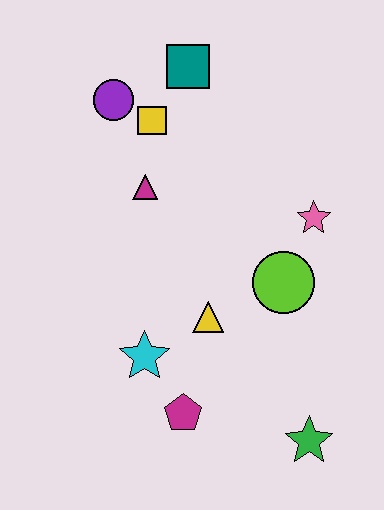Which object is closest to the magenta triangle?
The yellow square is closest to the magenta triangle.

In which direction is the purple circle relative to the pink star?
The purple circle is to the left of the pink star.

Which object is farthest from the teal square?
The green star is farthest from the teal square.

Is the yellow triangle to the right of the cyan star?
Yes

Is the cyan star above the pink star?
No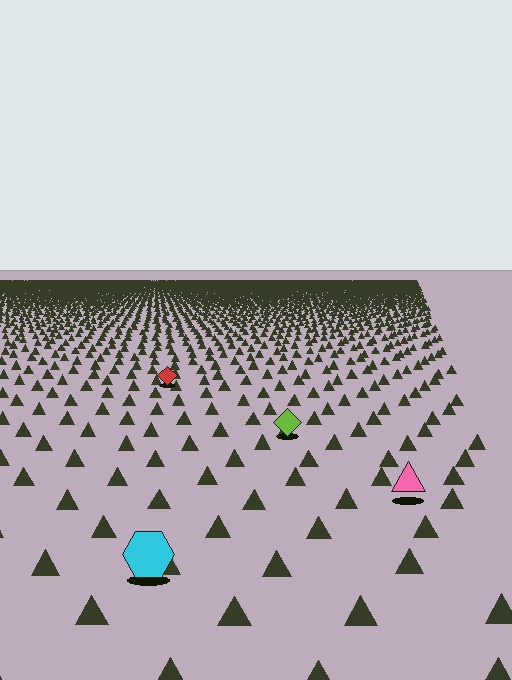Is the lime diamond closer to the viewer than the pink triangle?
No. The pink triangle is closer — you can tell from the texture gradient: the ground texture is coarser near it.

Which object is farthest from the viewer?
The red diamond is farthest from the viewer. It appears smaller and the ground texture around it is denser.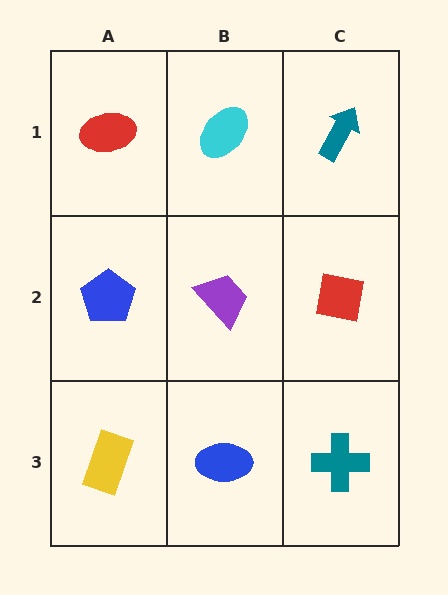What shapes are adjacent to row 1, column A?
A blue pentagon (row 2, column A), a cyan ellipse (row 1, column B).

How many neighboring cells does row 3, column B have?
3.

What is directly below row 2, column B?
A blue ellipse.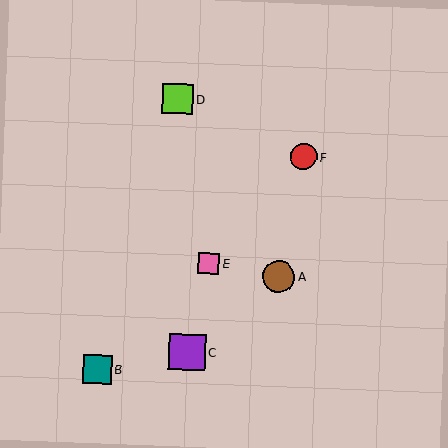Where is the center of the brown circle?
The center of the brown circle is at (279, 277).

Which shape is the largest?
The purple square (labeled C) is the largest.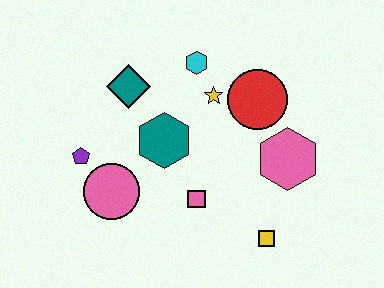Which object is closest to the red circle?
The yellow star is closest to the red circle.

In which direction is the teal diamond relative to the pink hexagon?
The teal diamond is to the left of the pink hexagon.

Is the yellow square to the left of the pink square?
No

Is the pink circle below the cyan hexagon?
Yes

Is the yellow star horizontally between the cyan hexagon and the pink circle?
No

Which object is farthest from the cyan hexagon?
The yellow square is farthest from the cyan hexagon.